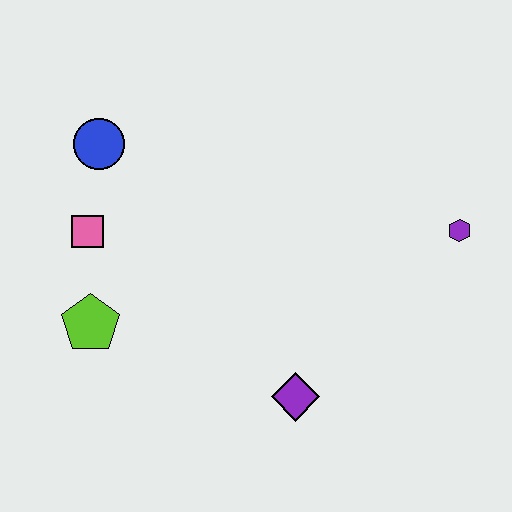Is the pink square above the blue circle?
No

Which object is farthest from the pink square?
The purple hexagon is farthest from the pink square.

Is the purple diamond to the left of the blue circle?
No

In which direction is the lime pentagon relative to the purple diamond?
The lime pentagon is to the left of the purple diamond.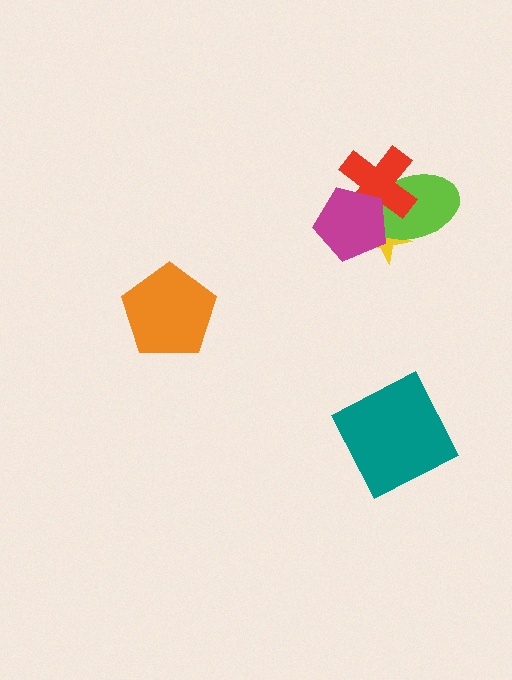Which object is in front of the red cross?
The magenta pentagon is in front of the red cross.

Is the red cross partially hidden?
Yes, it is partially covered by another shape.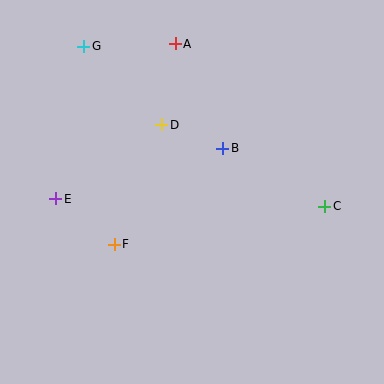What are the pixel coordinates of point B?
Point B is at (223, 148).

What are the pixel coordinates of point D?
Point D is at (162, 125).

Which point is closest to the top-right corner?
Point A is closest to the top-right corner.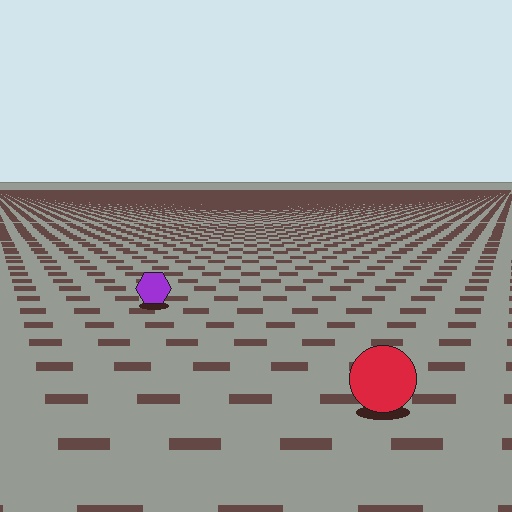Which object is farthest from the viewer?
The purple hexagon is farthest from the viewer. It appears smaller and the ground texture around it is denser.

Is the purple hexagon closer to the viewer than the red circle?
No. The red circle is closer — you can tell from the texture gradient: the ground texture is coarser near it.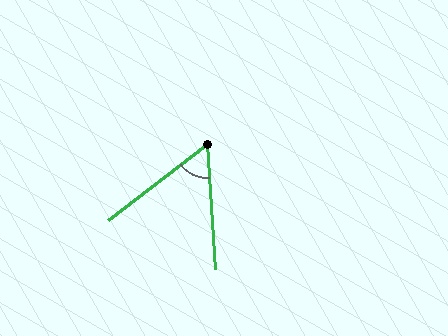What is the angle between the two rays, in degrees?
Approximately 56 degrees.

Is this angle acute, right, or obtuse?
It is acute.